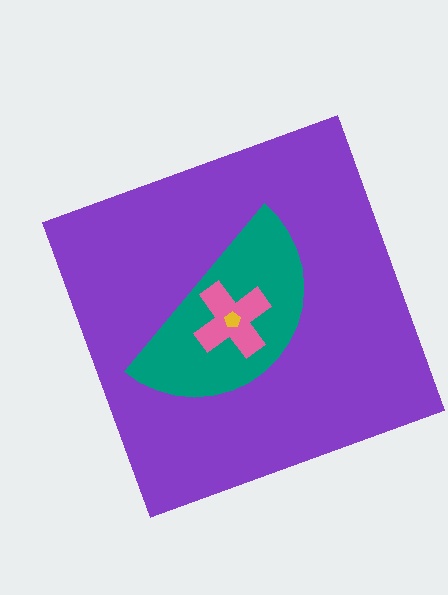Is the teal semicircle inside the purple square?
Yes.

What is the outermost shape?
The purple square.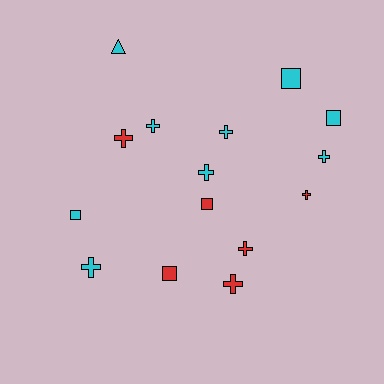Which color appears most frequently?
Cyan, with 9 objects.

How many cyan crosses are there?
There are 5 cyan crosses.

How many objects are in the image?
There are 15 objects.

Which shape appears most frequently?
Cross, with 9 objects.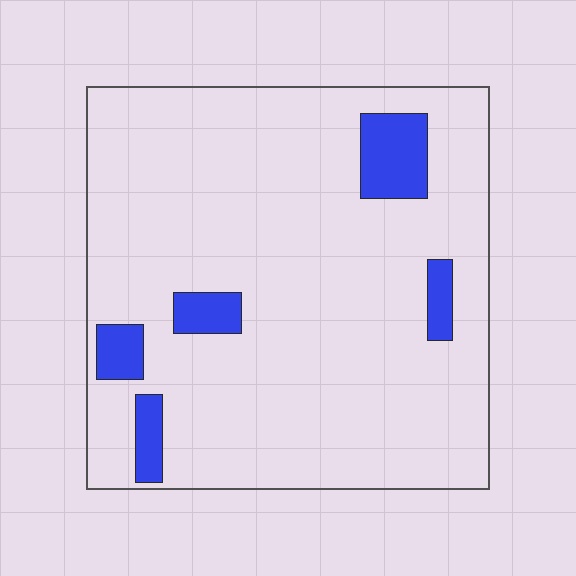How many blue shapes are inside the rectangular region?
5.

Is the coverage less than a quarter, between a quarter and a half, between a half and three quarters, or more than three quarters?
Less than a quarter.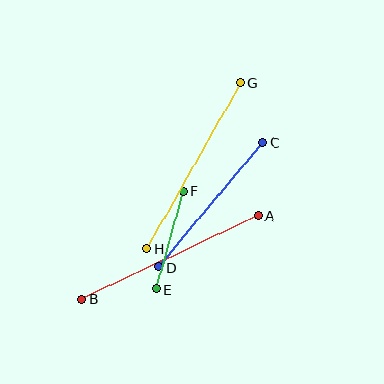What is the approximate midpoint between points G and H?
The midpoint is at approximately (193, 166) pixels.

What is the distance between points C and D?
The distance is approximately 163 pixels.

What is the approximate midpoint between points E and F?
The midpoint is at approximately (170, 240) pixels.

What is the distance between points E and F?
The distance is approximately 102 pixels.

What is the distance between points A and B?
The distance is approximately 195 pixels.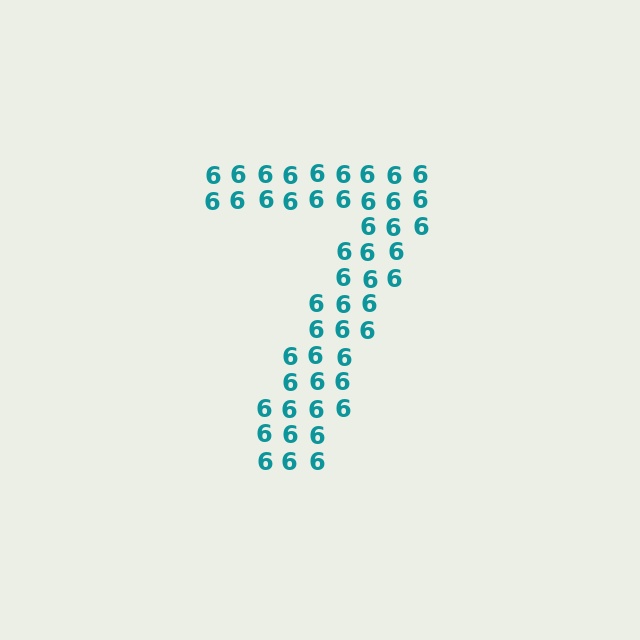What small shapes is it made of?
It is made of small digit 6's.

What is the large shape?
The large shape is the digit 7.